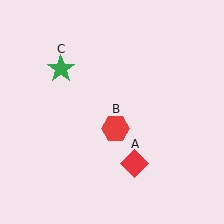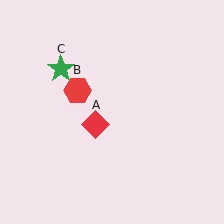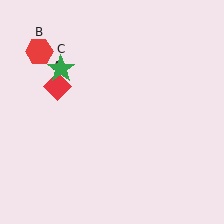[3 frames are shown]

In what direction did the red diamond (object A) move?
The red diamond (object A) moved up and to the left.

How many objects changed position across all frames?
2 objects changed position: red diamond (object A), red hexagon (object B).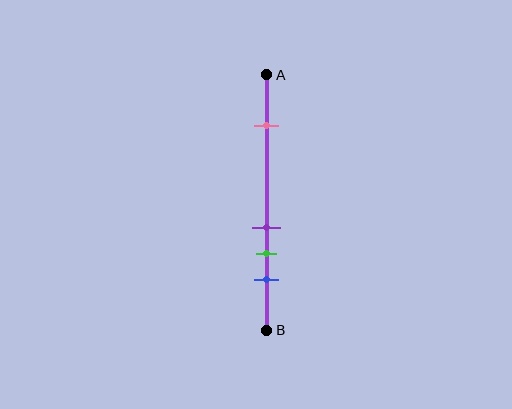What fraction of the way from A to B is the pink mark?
The pink mark is approximately 20% (0.2) of the way from A to B.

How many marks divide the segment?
There are 4 marks dividing the segment.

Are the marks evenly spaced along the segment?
No, the marks are not evenly spaced.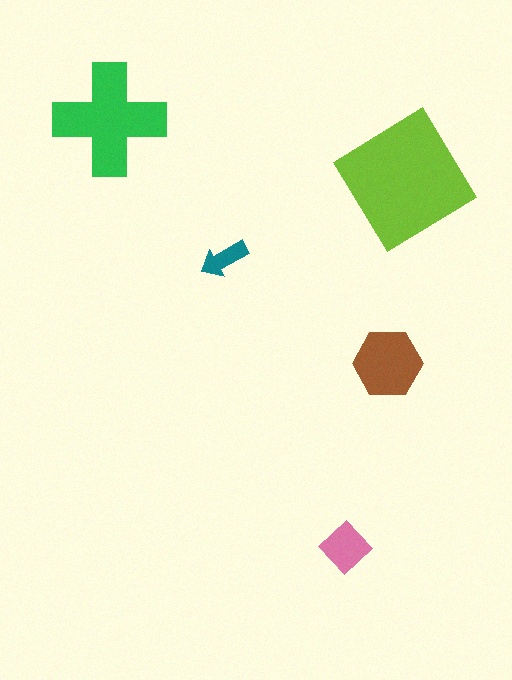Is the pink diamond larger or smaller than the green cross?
Smaller.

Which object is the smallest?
The teal arrow.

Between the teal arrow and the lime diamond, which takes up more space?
The lime diamond.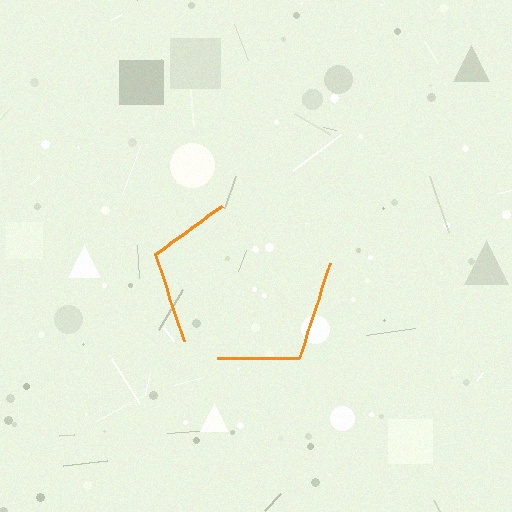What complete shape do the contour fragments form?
The contour fragments form a pentagon.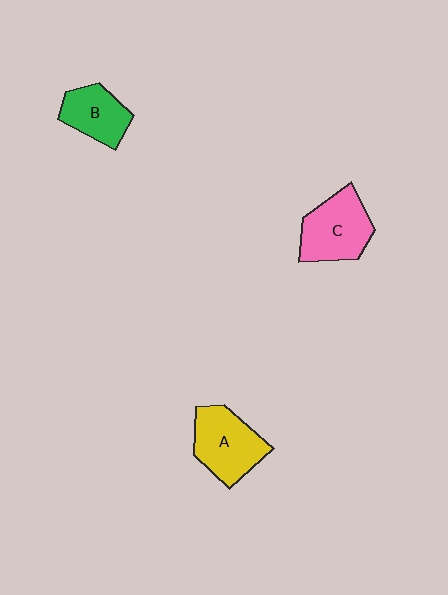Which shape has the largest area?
Shape C (pink).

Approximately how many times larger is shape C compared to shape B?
Approximately 1.4 times.